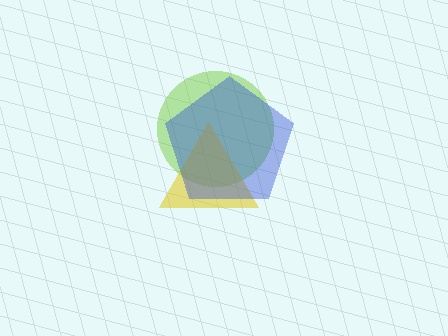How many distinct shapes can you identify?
There are 3 distinct shapes: a lime circle, a yellow triangle, a blue pentagon.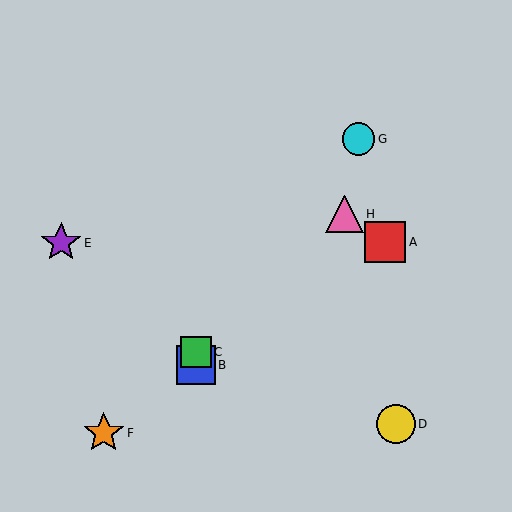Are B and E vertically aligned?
No, B is at x≈196 and E is at x≈61.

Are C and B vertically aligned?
Yes, both are at x≈196.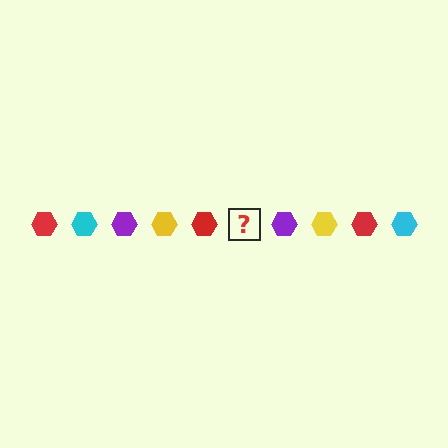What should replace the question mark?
The question mark should be replaced with a cyan hexagon.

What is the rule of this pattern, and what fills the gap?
The rule is that the pattern cycles through red, cyan, purple, yellow hexagons. The gap should be filled with a cyan hexagon.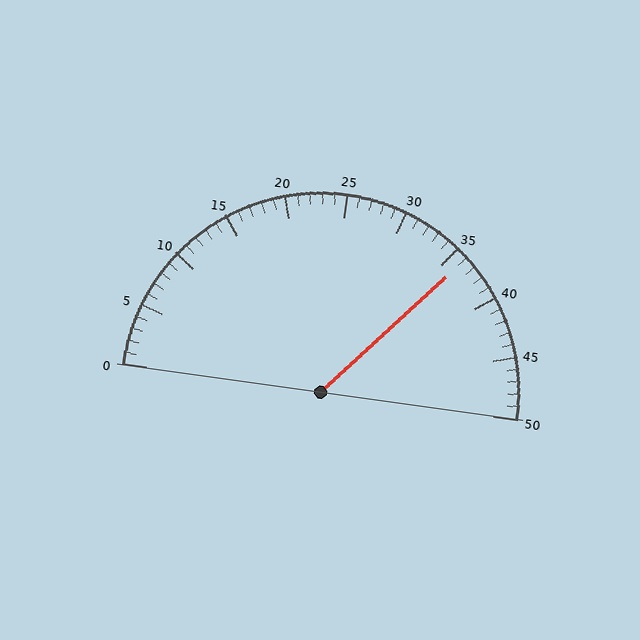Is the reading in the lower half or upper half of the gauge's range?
The reading is in the upper half of the range (0 to 50).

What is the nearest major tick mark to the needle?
The nearest major tick mark is 35.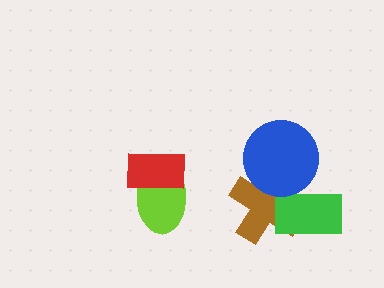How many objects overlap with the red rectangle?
1 object overlaps with the red rectangle.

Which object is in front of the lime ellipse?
The red rectangle is in front of the lime ellipse.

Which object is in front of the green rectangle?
The blue circle is in front of the green rectangle.